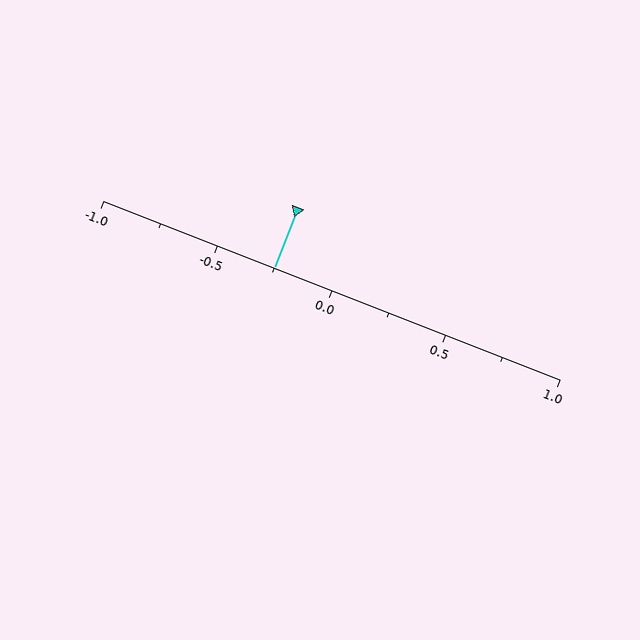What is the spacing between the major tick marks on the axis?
The major ticks are spaced 0.5 apart.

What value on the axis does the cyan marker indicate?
The marker indicates approximately -0.25.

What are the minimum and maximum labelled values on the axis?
The axis runs from -1.0 to 1.0.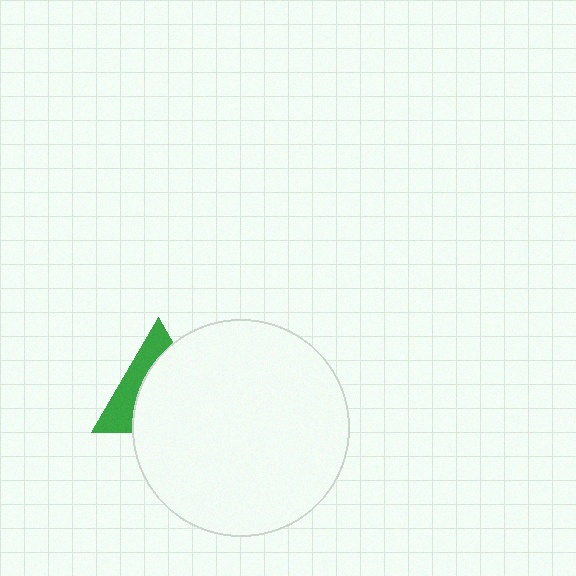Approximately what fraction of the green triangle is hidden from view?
Roughly 64% of the green triangle is hidden behind the white circle.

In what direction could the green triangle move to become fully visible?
The green triangle could move left. That would shift it out from behind the white circle entirely.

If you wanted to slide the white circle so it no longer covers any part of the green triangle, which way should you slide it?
Slide it right — that is the most direct way to separate the two shapes.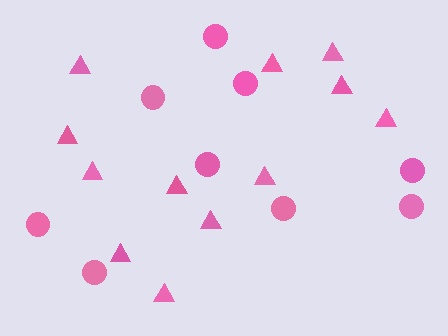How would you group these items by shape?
There are 2 groups: one group of triangles (12) and one group of circles (9).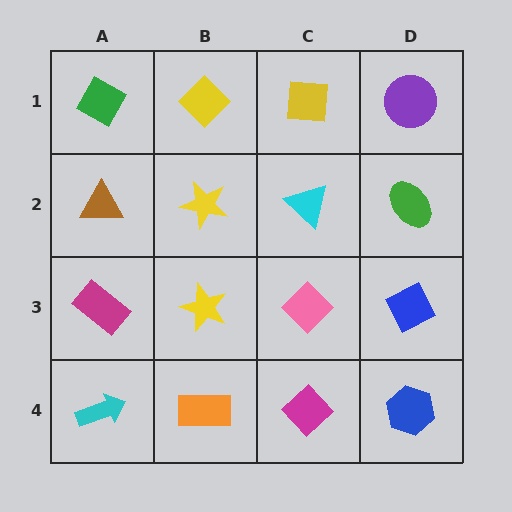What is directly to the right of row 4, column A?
An orange rectangle.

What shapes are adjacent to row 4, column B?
A yellow star (row 3, column B), a cyan arrow (row 4, column A), a magenta diamond (row 4, column C).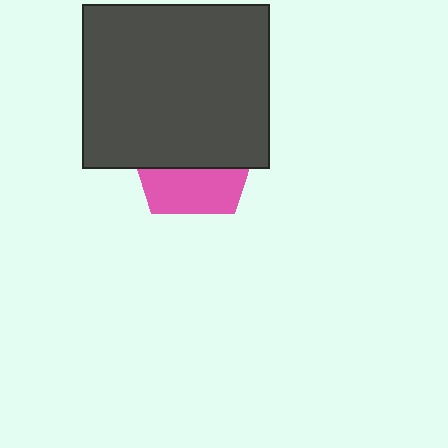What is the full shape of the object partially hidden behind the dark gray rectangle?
The partially hidden object is a pink pentagon.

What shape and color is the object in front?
The object in front is a dark gray rectangle.